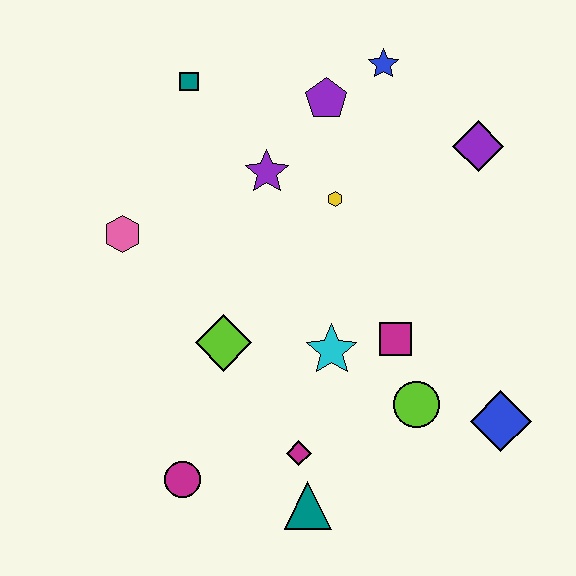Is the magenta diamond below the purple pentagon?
Yes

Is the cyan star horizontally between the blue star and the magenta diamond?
Yes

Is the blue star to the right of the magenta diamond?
Yes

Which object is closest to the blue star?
The purple pentagon is closest to the blue star.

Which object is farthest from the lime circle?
The teal square is farthest from the lime circle.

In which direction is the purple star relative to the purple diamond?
The purple star is to the left of the purple diamond.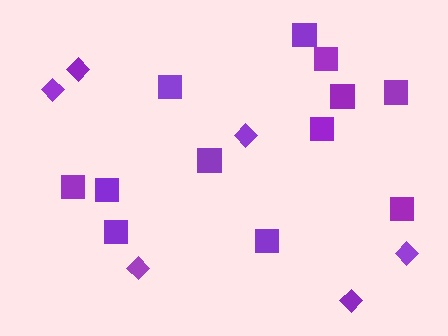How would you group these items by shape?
There are 2 groups: one group of squares (12) and one group of diamonds (6).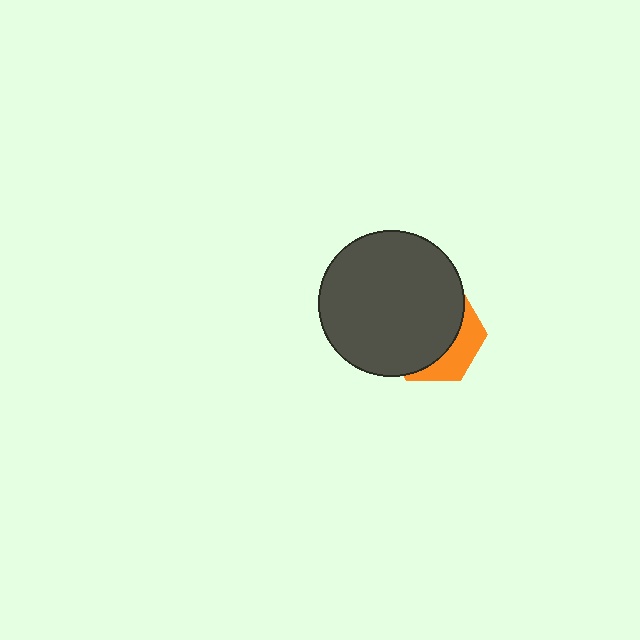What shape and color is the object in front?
The object in front is a dark gray circle.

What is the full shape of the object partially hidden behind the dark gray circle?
The partially hidden object is an orange hexagon.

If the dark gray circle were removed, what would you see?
You would see the complete orange hexagon.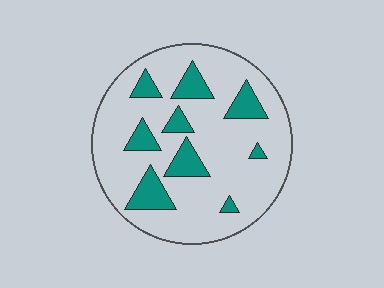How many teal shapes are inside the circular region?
9.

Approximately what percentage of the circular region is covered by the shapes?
Approximately 20%.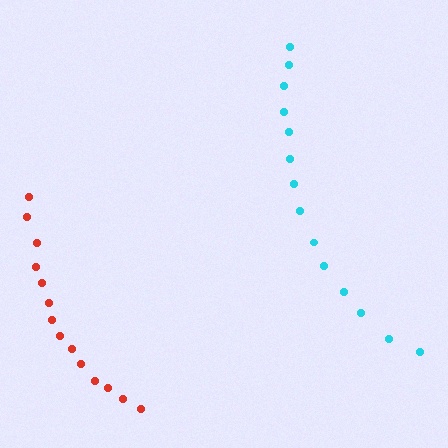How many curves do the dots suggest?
There are 2 distinct paths.